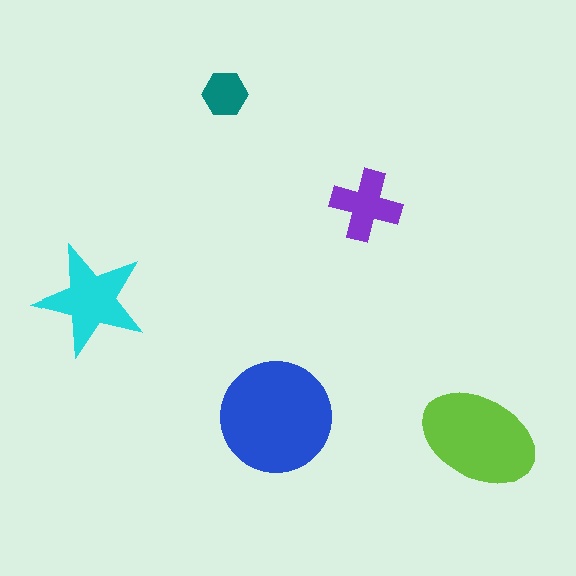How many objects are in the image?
There are 5 objects in the image.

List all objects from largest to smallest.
The blue circle, the lime ellipse, the cyan star, the purple cross, the teal hexagon.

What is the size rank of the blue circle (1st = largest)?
1st.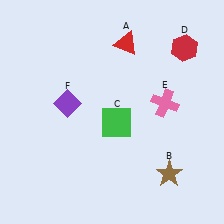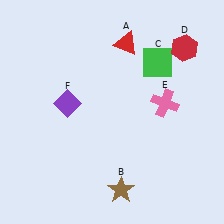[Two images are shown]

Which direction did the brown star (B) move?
The brown star (B) moved left.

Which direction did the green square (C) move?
The green square (C) moved up.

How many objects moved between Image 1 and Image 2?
2 objects moved between the two images.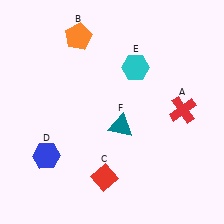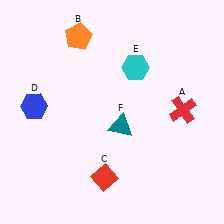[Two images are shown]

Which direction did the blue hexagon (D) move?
The blue hexagon (D) moved up.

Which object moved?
The blue hexagon (D) moved up.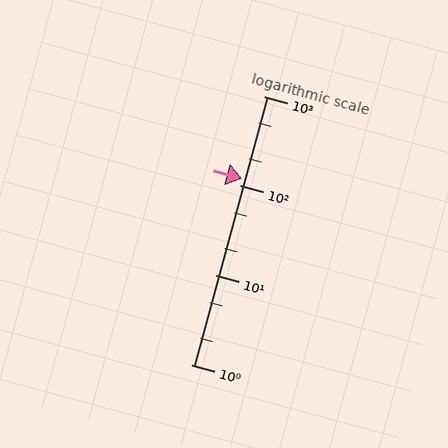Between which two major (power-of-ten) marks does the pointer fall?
The pointer is between 100 and 1000.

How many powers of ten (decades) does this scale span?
The scale spans 3 decades, from 1 to 1000.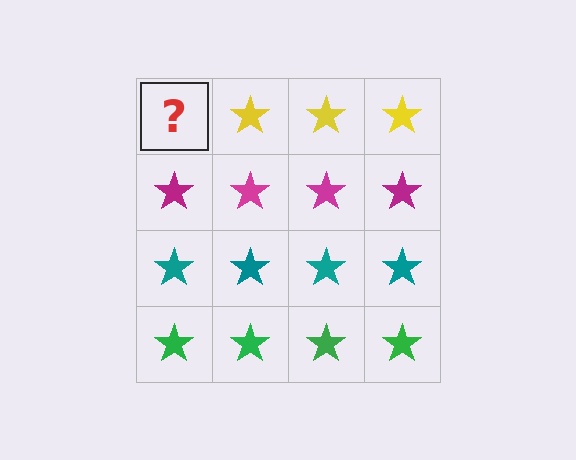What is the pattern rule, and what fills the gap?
The rule is that each row has a consistent color. The gap should be filled with a yellow star.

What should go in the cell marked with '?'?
The missing cell should contain a yellow star.